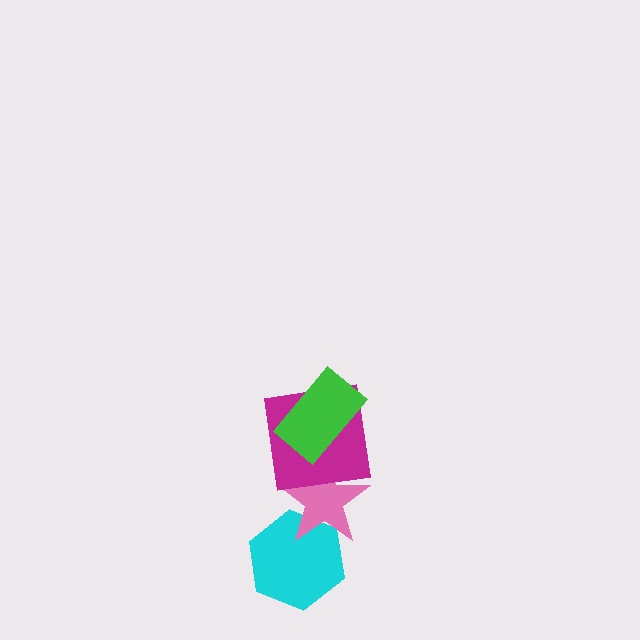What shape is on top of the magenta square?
The green rectangle is on top of the magenta square.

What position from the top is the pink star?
The pink star is 3rd from the top.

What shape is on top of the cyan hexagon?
The pink star is on top of the cyan hexagon.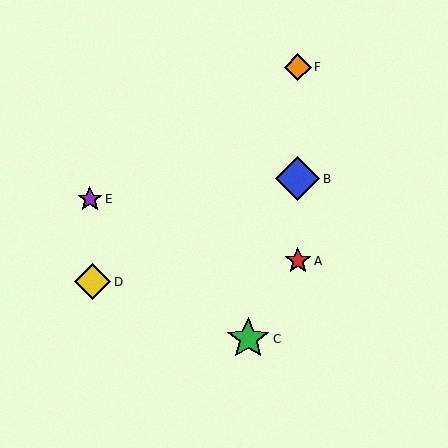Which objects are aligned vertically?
Objects A, B, F are aligned vertically.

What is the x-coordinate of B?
Object B is at x≈298.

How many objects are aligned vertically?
3 objects (A, B, F) are aligned vertically.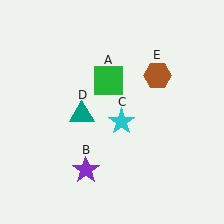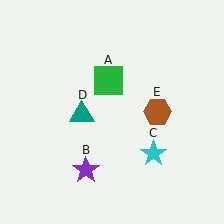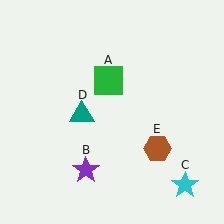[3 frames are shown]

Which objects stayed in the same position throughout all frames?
Green square (object A) and purple star (object B) and teal triangle (object D) remained stationary.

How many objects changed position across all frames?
2 objects changed position: cyan star (object C), brown hexagon (object E).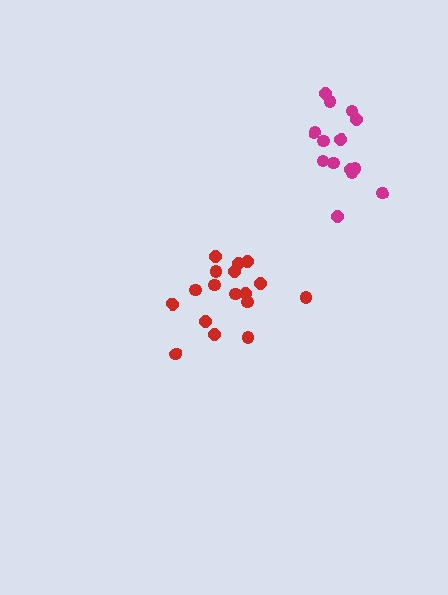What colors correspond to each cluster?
The clusters are colored: red, magenta.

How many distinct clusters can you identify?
There are 2 distinct clusters.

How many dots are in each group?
Group 1: 17 dots, Group 2: 14 dots (31 total).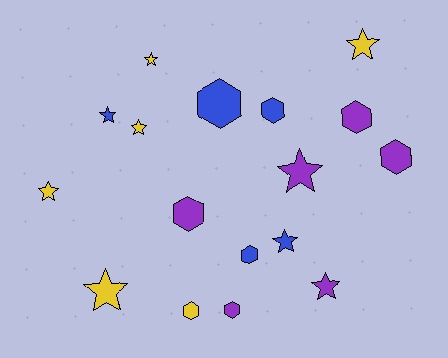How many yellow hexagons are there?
There is 1 yellow hexagon.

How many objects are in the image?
There are 17 objects.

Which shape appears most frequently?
Star, with 9 objects.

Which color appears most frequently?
Purple, with 6 objects.